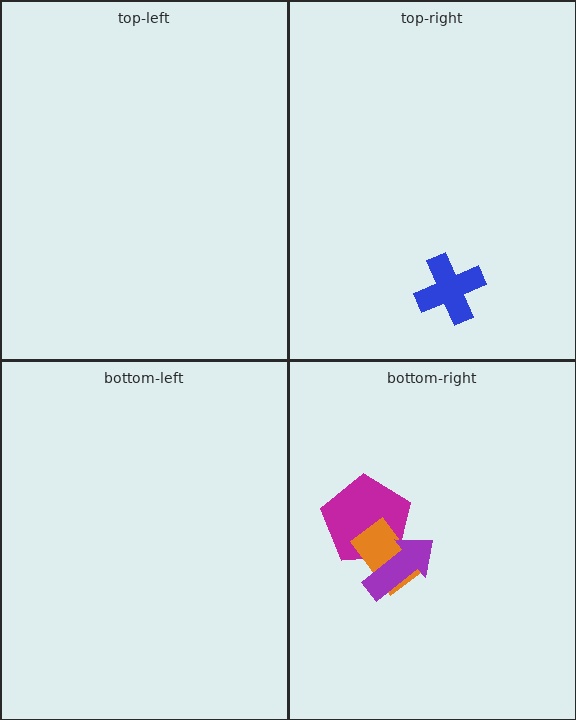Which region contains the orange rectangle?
The bottom-right region.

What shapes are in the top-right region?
The blue cross.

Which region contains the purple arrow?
The bottom-right region.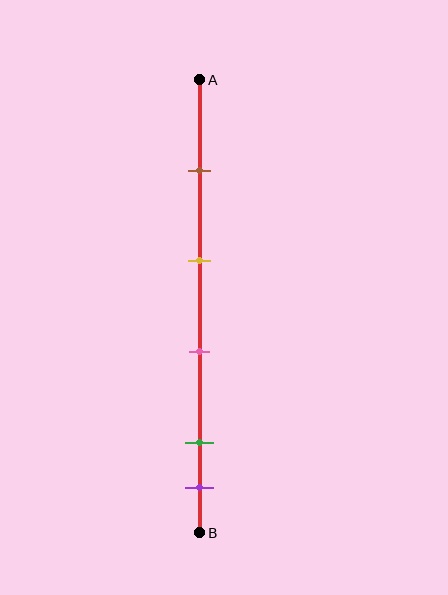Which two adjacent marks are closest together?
The green and purple marks are the closest adjacent pair.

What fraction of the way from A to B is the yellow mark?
The yellow mark is approximately 40% (0.4) of the way from A to B.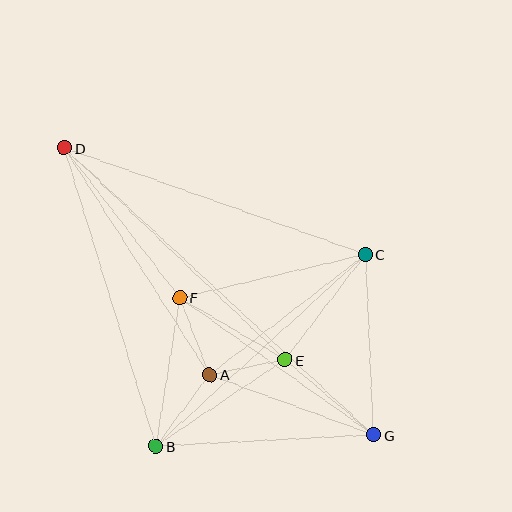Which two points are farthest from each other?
Points D and G are farthest from each other.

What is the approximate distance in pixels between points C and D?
The distance between C and D is approximately 319 pixels.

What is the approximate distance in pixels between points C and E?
The distance between C and E is approximately 133 pixels.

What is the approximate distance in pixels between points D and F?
The distance between D and F is approximately 189 pixels.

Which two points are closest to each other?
Points A and E are closest to each other.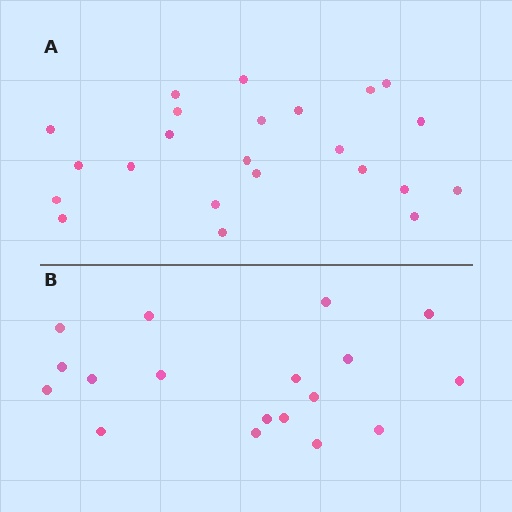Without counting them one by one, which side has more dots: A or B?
Region A (the top region) has more dots.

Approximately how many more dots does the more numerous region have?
Region A has about 5 more dots than region B.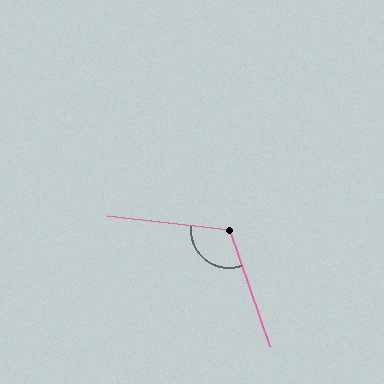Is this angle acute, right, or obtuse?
It is obtuse.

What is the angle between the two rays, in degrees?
Approximately 116 degrees.